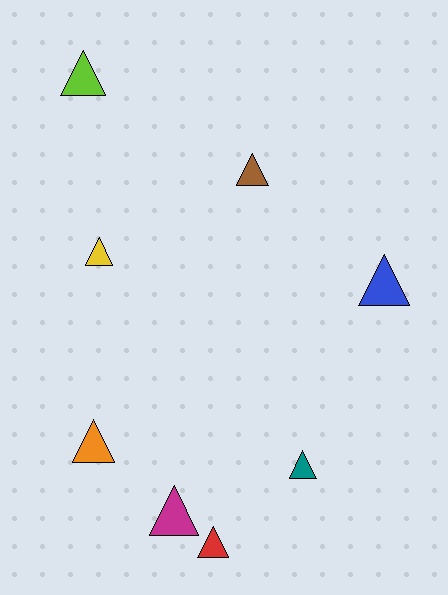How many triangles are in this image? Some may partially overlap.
There are 8 triangles.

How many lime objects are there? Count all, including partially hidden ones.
There is 1 lime object.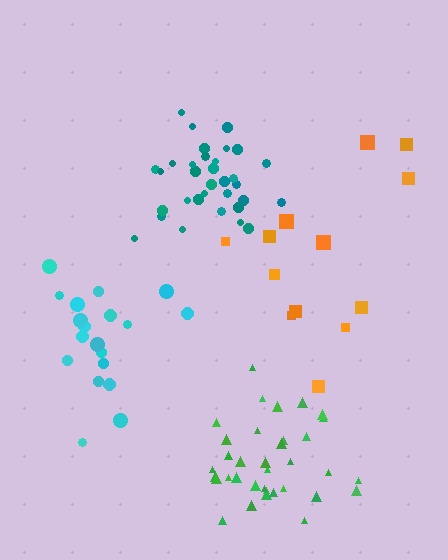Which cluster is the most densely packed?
Teal.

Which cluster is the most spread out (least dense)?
Orange.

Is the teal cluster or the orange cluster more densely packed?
Teal.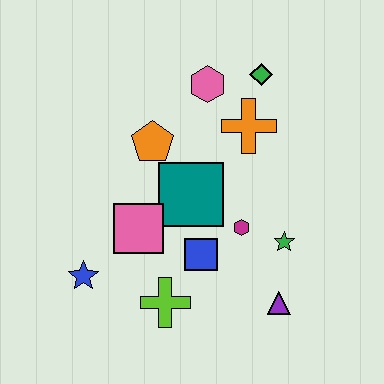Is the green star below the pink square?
Yes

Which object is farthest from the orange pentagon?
The purple triangle is farthest from the orange pentagon.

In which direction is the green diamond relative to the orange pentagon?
The green diamond is to the right of the orange pentagon.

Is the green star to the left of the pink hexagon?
No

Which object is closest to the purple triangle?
The green star is closest to the purple triangle.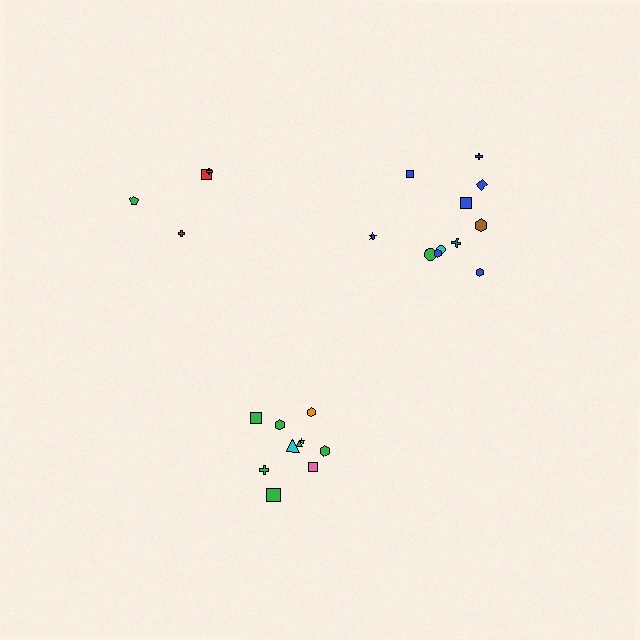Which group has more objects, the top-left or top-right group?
The top-right group.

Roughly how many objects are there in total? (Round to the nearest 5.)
Roughly 25 objects in total.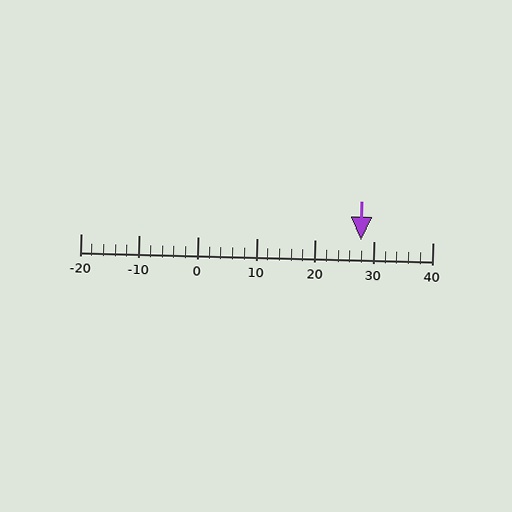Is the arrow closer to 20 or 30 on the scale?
The arrow is closer to 30.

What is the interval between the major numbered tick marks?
The major tick marks are spaced 10 units apart.